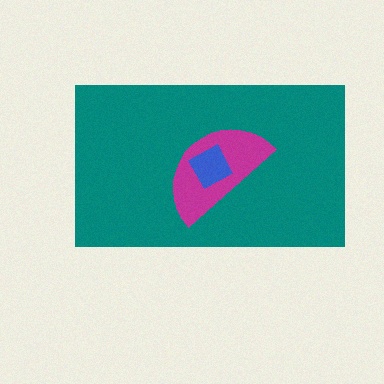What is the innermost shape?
The blue square.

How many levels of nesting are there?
3.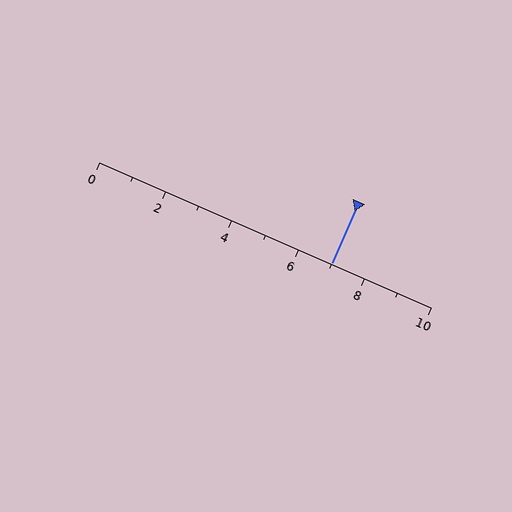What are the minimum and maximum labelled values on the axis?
The axis runs from 0 to 10.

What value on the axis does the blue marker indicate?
The marker indicates approximately 7.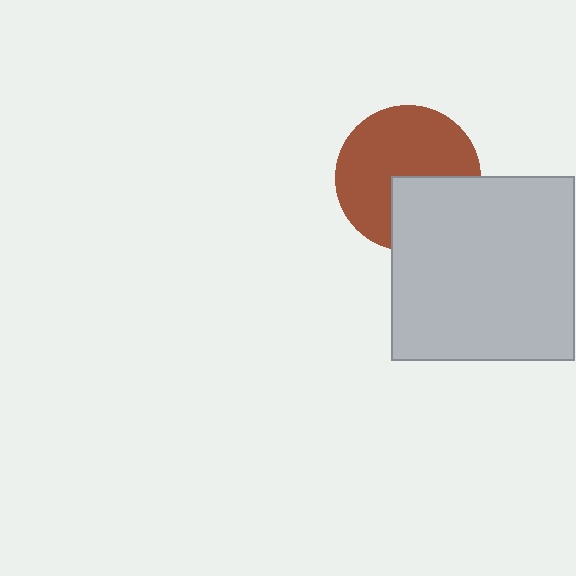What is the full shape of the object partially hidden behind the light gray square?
The partially hidden object is a brown circle.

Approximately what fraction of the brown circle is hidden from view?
Roughly 34% of the brown circle is hidden behind the light gray square.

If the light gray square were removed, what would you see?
You would see the complete brown circle.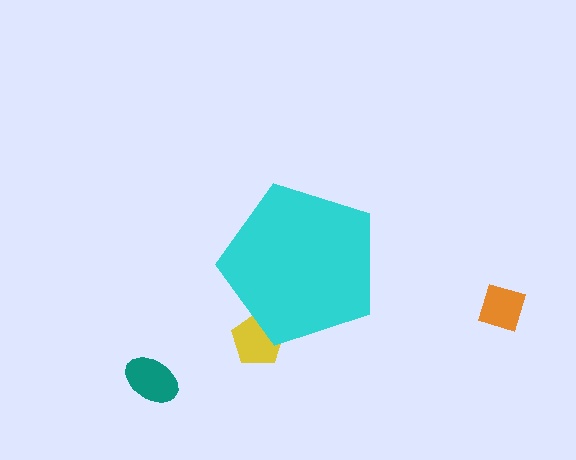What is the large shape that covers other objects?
A cyan pentagon.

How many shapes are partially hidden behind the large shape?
1 shape is partially hidden.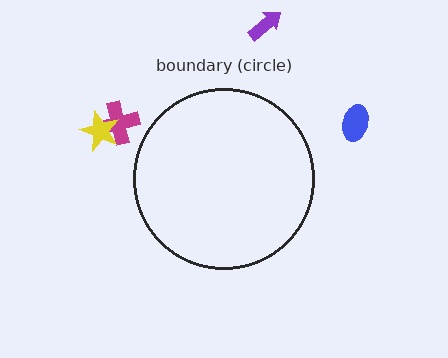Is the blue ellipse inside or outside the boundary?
Outside.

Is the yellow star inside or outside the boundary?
Outside.